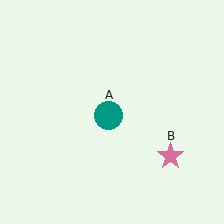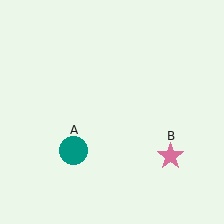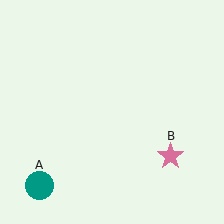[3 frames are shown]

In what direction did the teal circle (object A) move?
The teal circle (object A) moved down and to the left.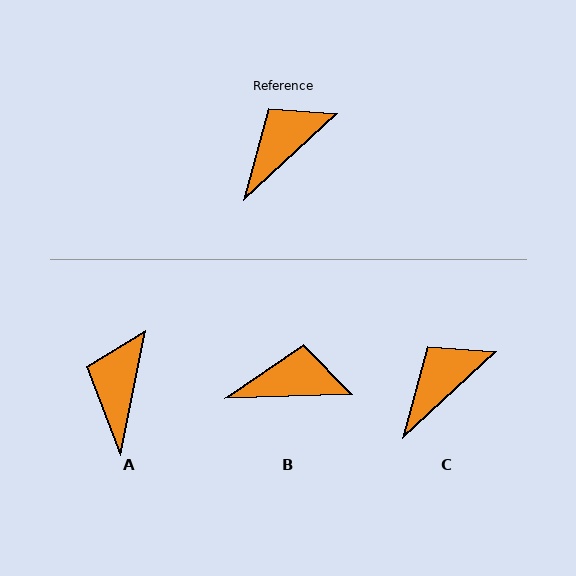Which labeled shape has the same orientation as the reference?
C.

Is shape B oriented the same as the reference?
No, it is off by about 41 degrees.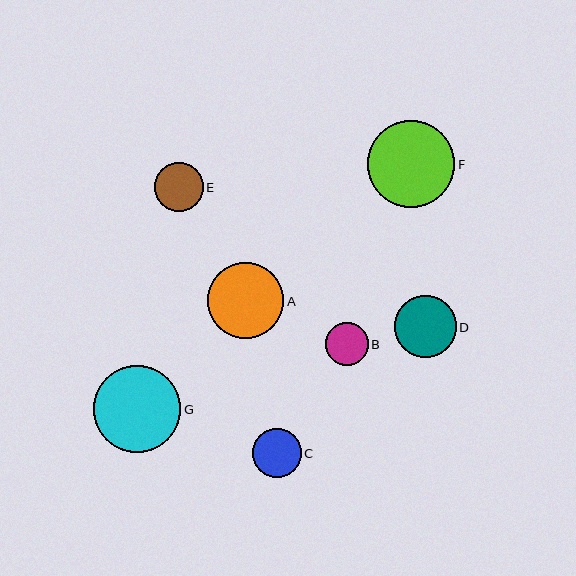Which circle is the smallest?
Circle B is the smallest with a size of approximately 43 pixels.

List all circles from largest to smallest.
From largest to smallest: F, G, A, D, E, C, B.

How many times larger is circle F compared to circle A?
Circle F is approximately 1.1 times the size of circle A.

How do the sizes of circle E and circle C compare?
Circle E and circle C are approximately the same size.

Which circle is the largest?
Circle F is the largest with a size of approximately 87 pixels.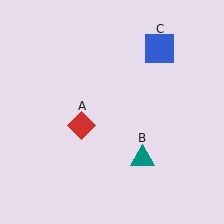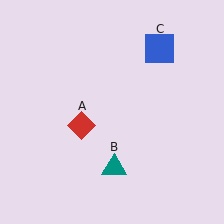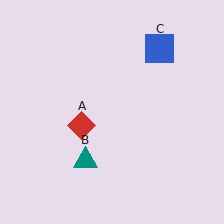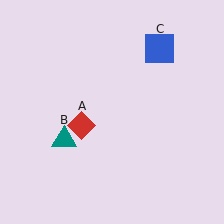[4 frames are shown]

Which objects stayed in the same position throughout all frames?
Red diamond (object A) and blue square (object C) remained stationary.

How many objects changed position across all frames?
1 object changed position: teal triangle (object B).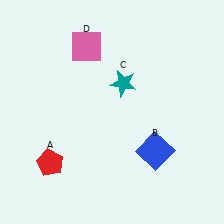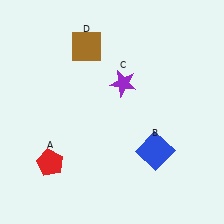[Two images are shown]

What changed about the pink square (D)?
In Image 1, D is pink. In Image 2, it changed to brown.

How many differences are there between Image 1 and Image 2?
There are 2 differences between the two images.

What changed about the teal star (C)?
In Image 1, C is teal. In Image 2, it changed to purple.